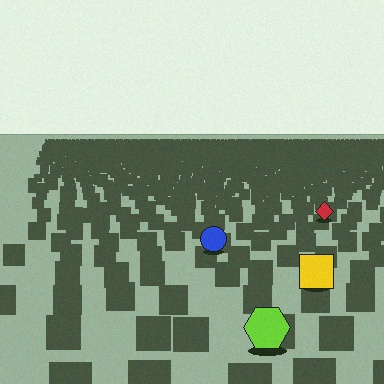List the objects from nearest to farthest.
From nearest to farthest: the lime hexagon, the yellow square, the blue circle, the red diamond.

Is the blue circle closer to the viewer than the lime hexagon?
No. The lime hexagon is closer — you can tell from the texture gradient: the ground texture is coarser near it.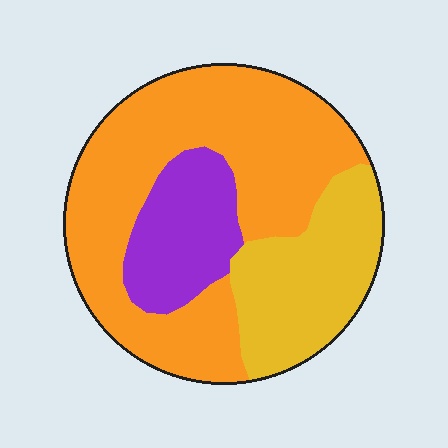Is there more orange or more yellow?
Orange.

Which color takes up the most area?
Orange, at roughly 55%.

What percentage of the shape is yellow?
Yellow takes up about one quarter (1/4) of the shape.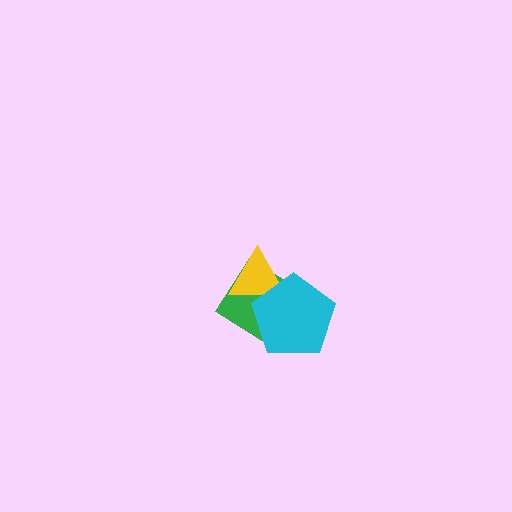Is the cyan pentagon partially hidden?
No, no other shape covers it.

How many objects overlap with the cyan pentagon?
2 objects overlap with the cyan pentagon.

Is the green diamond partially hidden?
Yes, it is partially covered by another shape.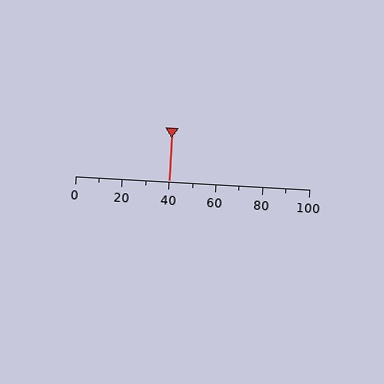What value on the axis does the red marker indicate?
The marker indicates approximately 40.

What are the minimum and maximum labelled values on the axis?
The axis runs from 0 to 100.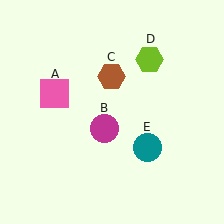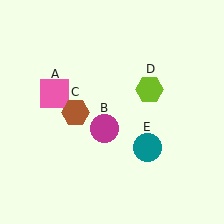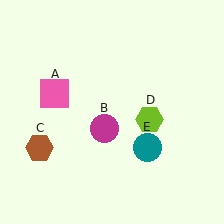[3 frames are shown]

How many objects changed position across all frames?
2 objects changed position: brown hexagon (object C), lime hexagon (object D).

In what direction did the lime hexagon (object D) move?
The lime hexagon (object D) moved down.